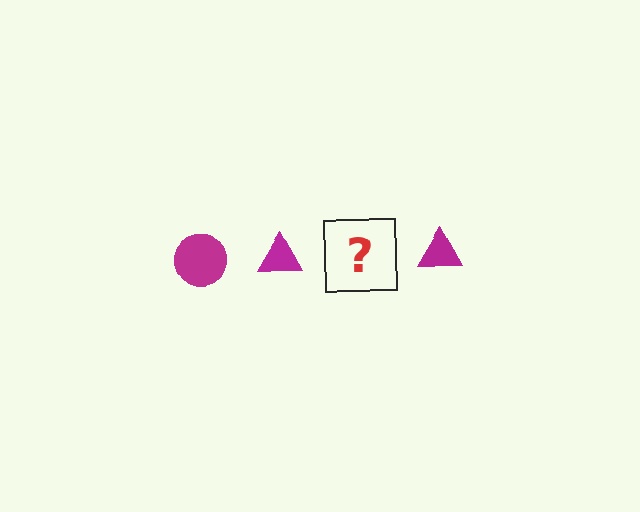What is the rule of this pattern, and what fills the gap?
The rule is that the pattern cycles through circle, triangle shapes in magenta. The gap should be filled with a magenta circle.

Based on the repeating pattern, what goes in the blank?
The blank should be a magenta circle.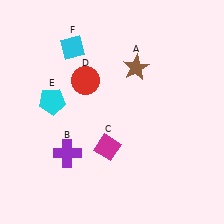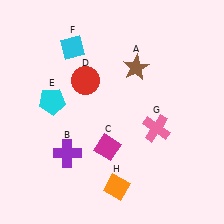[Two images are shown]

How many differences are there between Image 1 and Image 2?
There are 2 differences between the two images.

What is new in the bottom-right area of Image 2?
An orange diamond (H) was added in the bottom-right area of Image 2.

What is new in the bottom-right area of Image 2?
A pink cross (G) was added in the bottom-right area of Image 2.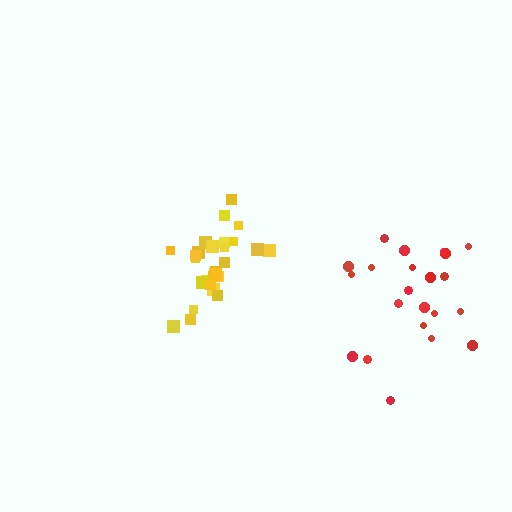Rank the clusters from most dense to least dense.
yellow, red.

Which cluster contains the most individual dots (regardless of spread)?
Yellow (27).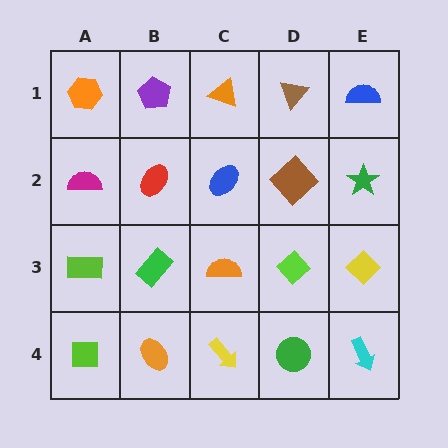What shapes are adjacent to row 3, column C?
A blue ellipse (row 2, column C), a yellow arrow (row 4, column C), a green rectangle (row 3, column B), a lime diamond (row 3, column D).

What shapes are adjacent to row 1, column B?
A red ellipse (row 2, column B), an orange hexagon (row 1, column A), an orange triangle (row 1, column C).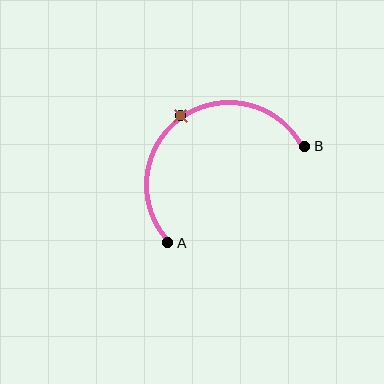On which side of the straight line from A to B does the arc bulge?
The arc bulges above and to the left of the straight line connecting A and B.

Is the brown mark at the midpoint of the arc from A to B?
Yes. The brown mark lies on the arc at equal arc-length from both A and B — it is the arc midpoint.